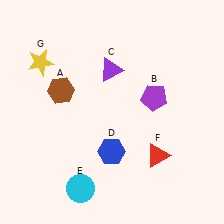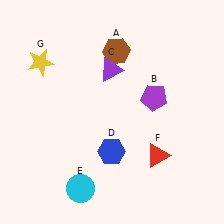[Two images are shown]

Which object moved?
The brown hexagon (A) moved right.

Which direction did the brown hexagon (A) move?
The brown hexagon (A) moved right.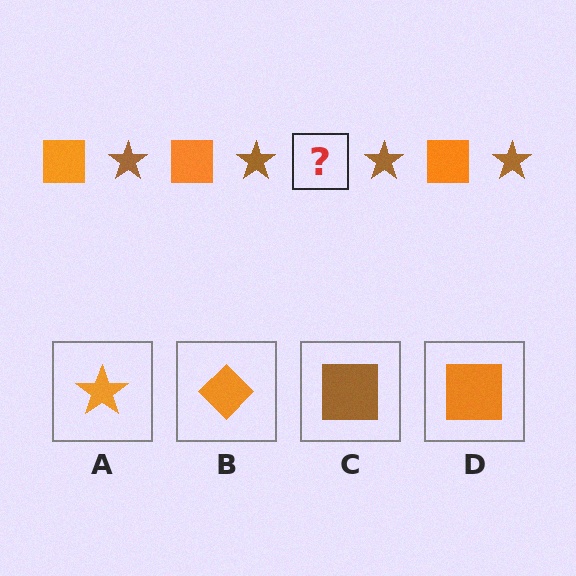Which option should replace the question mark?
Option D.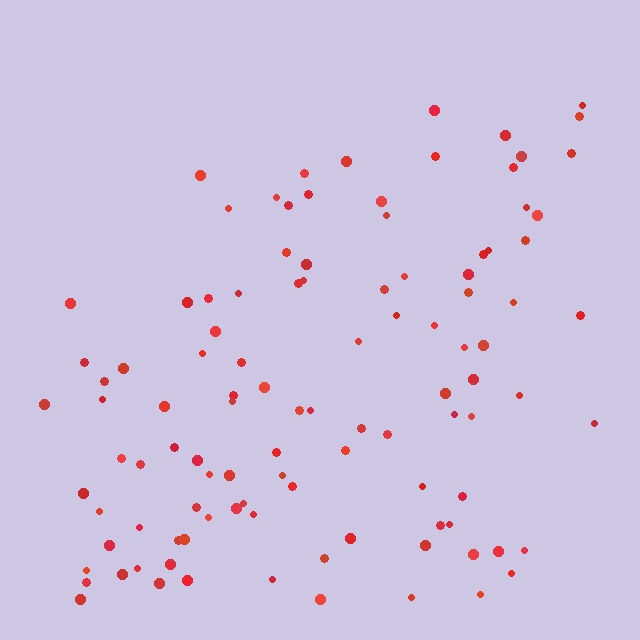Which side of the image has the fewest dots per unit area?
The top.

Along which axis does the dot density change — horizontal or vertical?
Vertical.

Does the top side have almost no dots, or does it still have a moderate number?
Still a moderate number, just noticeably fewer than the bottom.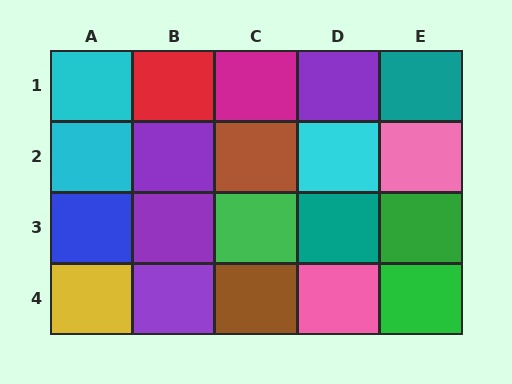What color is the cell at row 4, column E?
Green.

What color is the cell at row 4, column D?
Pink.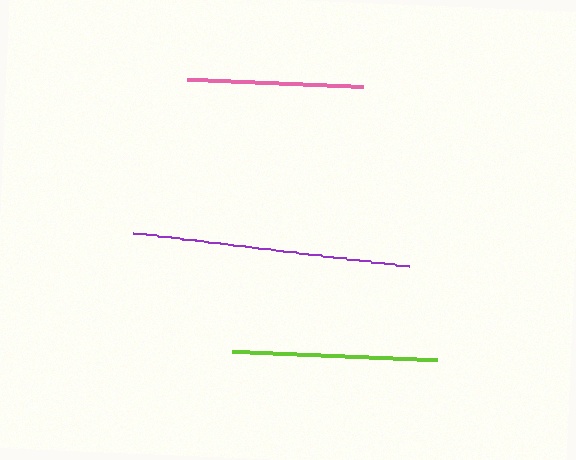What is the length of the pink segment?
The pink segment is approximately 176 pixels long.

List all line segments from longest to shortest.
From longest to shortest: purple, lime, pink.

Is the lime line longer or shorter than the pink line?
The lime line is longer than the pink line.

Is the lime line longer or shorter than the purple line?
The purple line is longer than the lime line.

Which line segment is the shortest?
The pink line is the shortest at approximately 176 pixels.